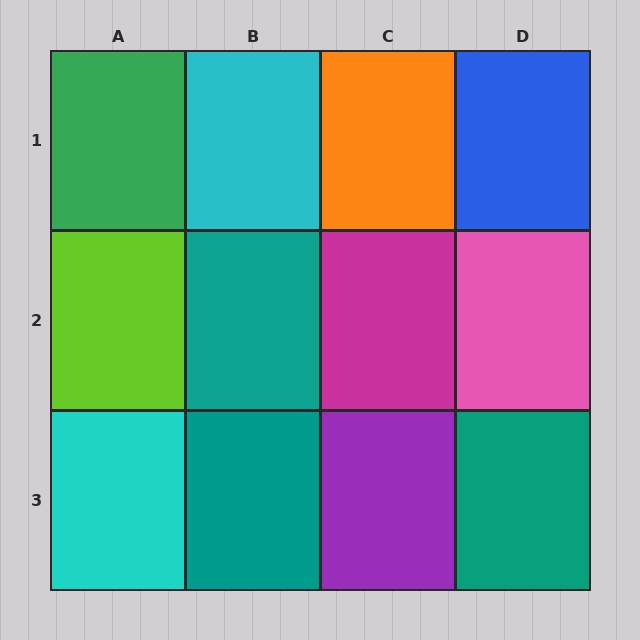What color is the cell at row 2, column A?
Lime.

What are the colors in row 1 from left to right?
Green, cyan, orange, blue.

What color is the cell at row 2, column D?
Pink.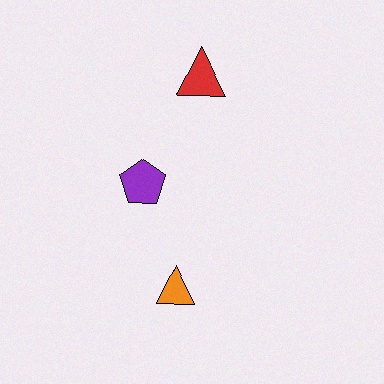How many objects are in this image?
There are 3 objects.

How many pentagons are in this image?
There is 1 pentagon.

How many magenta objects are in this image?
There are no magenta objects.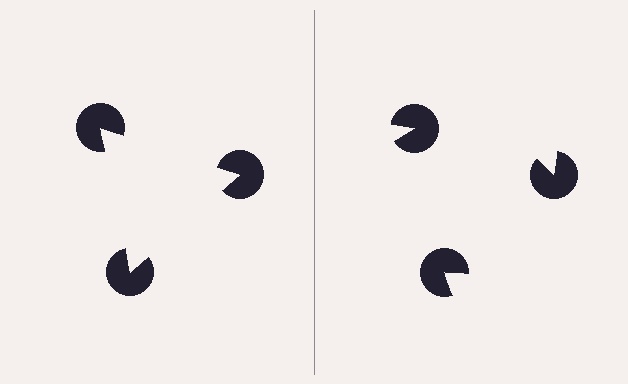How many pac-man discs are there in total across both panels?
6 — 3 on each side.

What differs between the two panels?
The pac-man discs are positioned identically on both sides; only the wedge orientations differ. On the left they align to a triangle; on the right they are misaligned.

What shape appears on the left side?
An illusory triangle.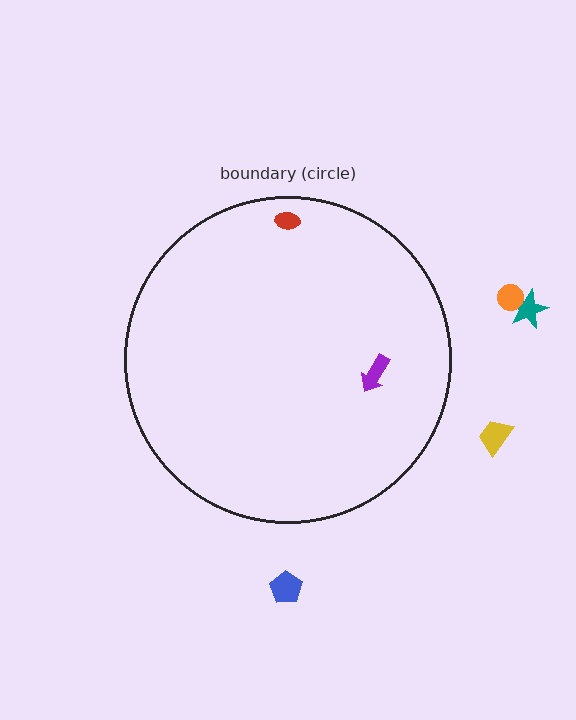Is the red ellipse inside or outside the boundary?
Inside.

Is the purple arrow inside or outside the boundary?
Inside.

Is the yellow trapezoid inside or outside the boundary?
Outside.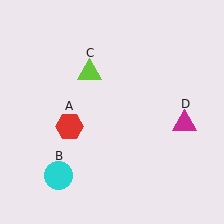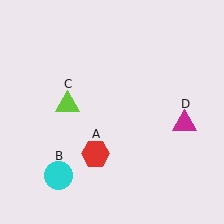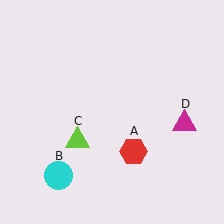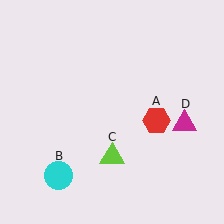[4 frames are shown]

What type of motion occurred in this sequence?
The red hexagon (object A), lime triangle (object C) rotated counterclockwise around the center of the scene.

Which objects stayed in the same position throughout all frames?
Cyan circle (object B) and magenta triangle (object D) remained stationary.